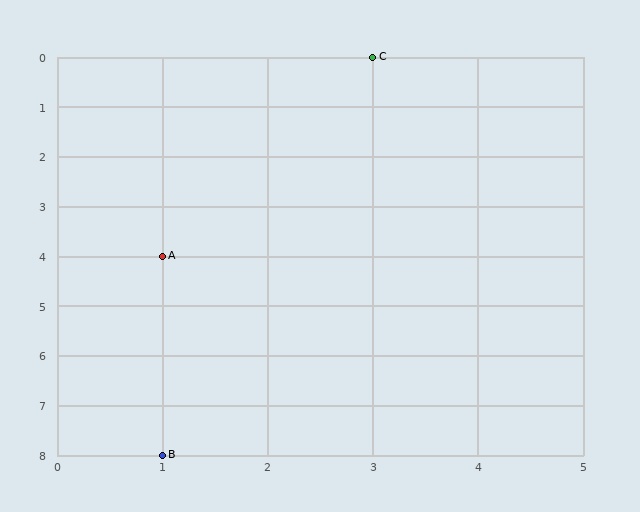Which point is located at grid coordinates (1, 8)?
Point B is at (1, 8).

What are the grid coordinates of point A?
Point A is at grid coordinates (1, 4).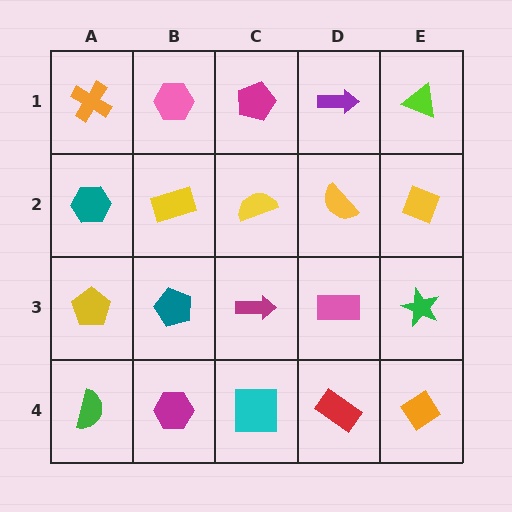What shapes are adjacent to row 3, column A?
A teal hexagon (row 2, column A), a green semicircle (row 4, column A), a teal pentagon (row 3, column B).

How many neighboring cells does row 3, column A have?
3.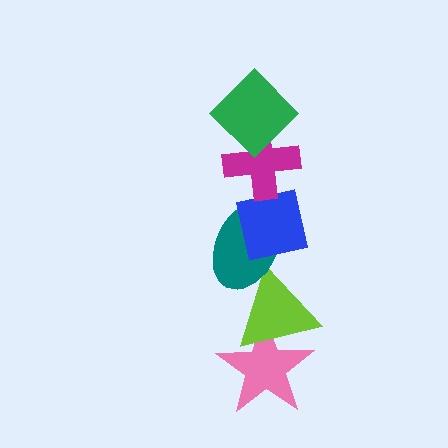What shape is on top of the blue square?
The magenta cross is on top of the blue square.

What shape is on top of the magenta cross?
The green diamond is on top of the magenta cross.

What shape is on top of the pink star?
The lime triangle is on top of the pink star.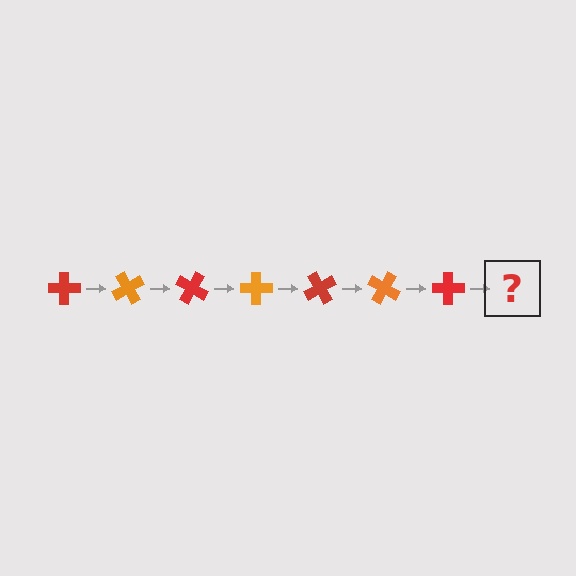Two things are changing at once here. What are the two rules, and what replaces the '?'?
The two rules are that it rotates 60 degrees each step and the color cycles through red and orange. The '?' should be an orange cross, rotated 420 degrees from the start.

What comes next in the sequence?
The next element should be an orange cross, rotated 420 degrees from the start.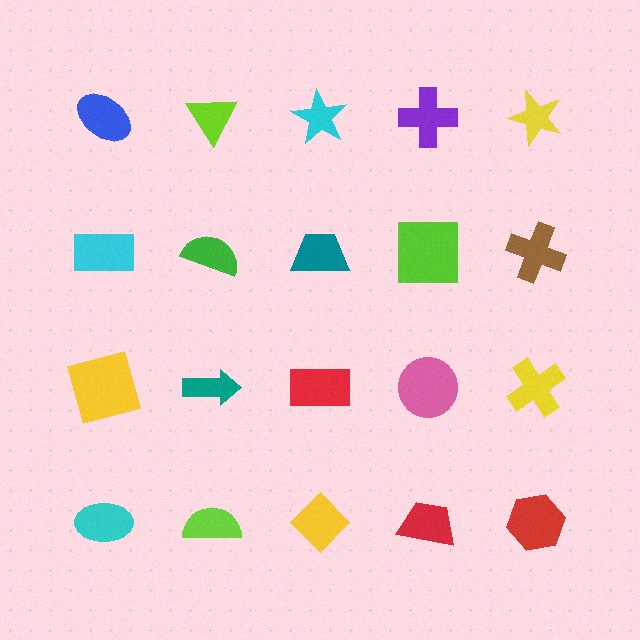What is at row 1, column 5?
A yellow star.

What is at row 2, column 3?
A teal trapezoid.